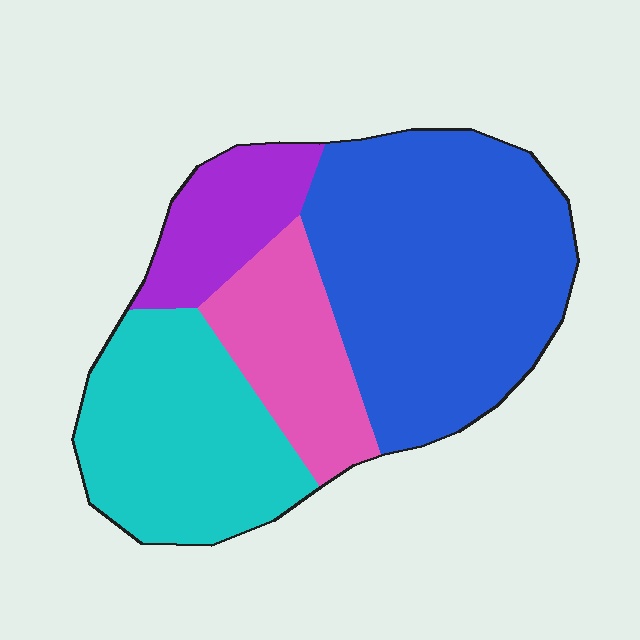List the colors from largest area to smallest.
From largest to smallest: blue, cyan, pink, purple.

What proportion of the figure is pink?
Pink covers about 15% of the figure.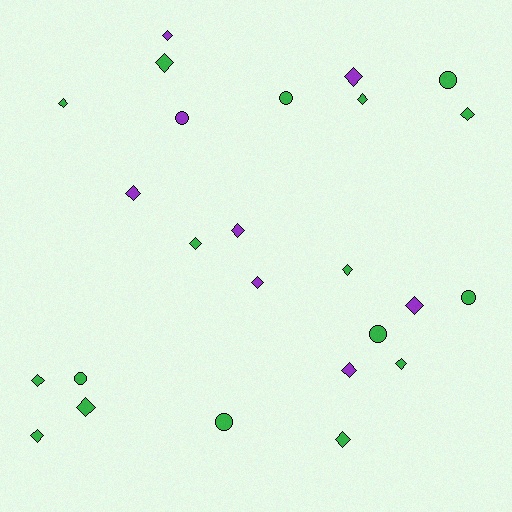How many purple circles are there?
There is 1 purple circle.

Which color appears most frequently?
Green, with 17 objects.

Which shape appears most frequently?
Diamond, with 18 objects.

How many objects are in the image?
There are 25 objects.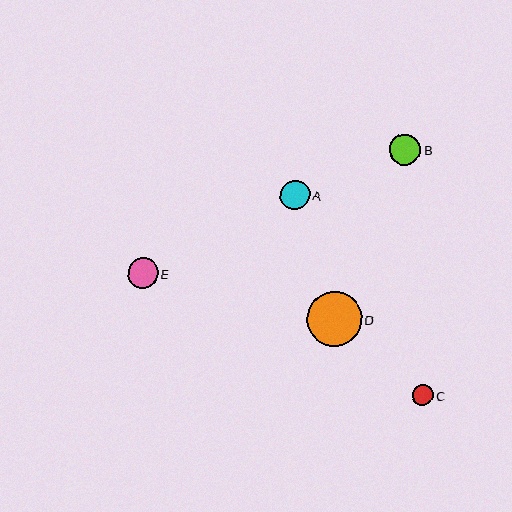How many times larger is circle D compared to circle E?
Circle D is approximately 1.8 times the size of circle E.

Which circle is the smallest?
Circle C is the smallest with a size of approximately 21 pixels.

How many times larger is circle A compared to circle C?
Circle A is approximately 1.4 times the size of circle C.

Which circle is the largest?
Circle D is the largest with a size of approximately 55 pixels.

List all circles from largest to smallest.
From largest to smallest: D, B, E, A, C.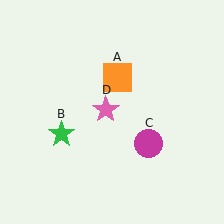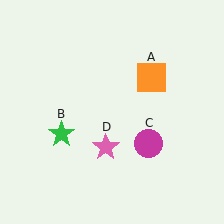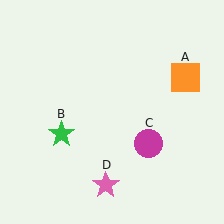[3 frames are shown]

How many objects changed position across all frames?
2 objects changed position: orange square (object A), pink star (object D).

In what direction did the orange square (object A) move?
The orange square (object A) moved right.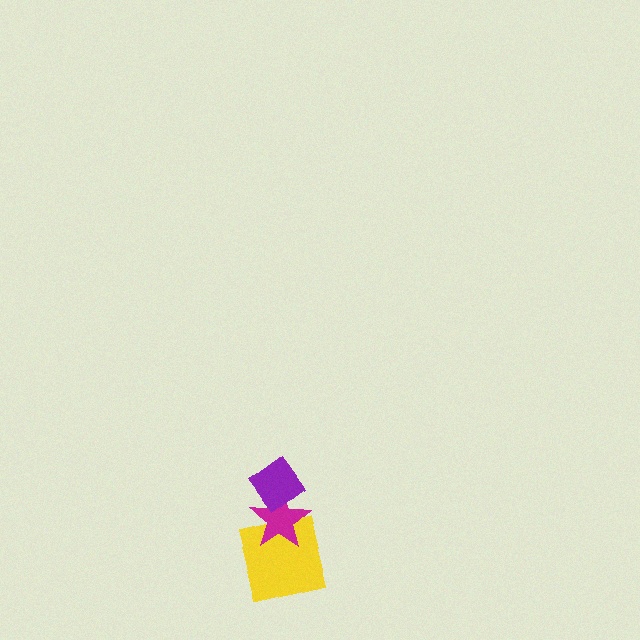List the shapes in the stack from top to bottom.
From top to bottom: the purple diamond, the magenta star, the yellow square.